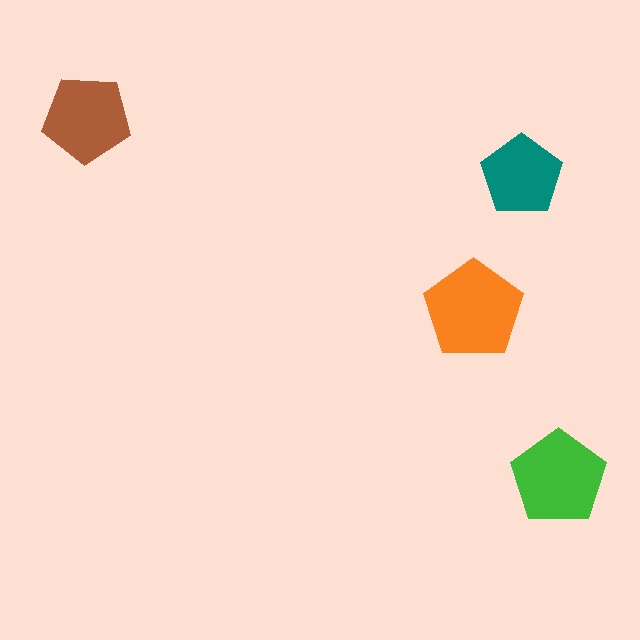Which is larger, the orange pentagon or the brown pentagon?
The orange one.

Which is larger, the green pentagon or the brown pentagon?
The green one.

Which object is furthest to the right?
The green pentagon is rightmost.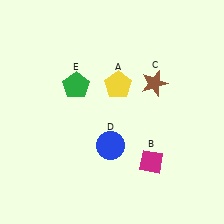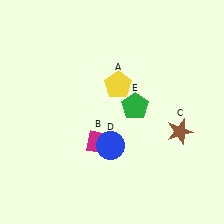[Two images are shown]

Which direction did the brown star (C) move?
The brown star (C) moved down.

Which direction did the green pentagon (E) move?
The green pentagon (E) moved right.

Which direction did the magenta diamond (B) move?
The magenta diamond (B) moved left.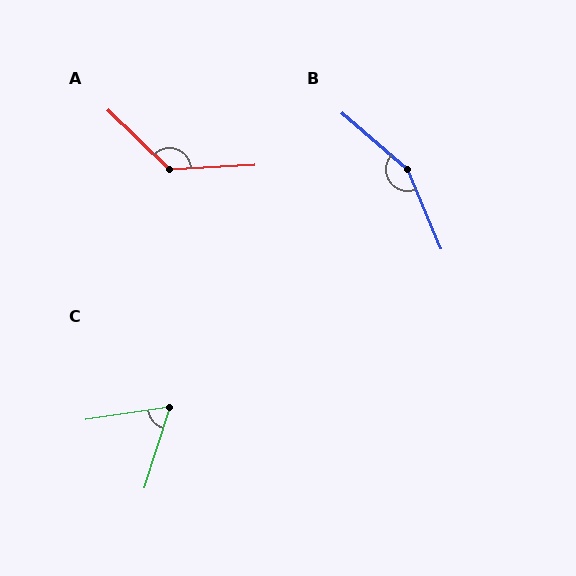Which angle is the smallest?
C, at approximately 64 degrees.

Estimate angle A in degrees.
Approximately 133 degrees.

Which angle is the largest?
B, at approximately 154 degrees.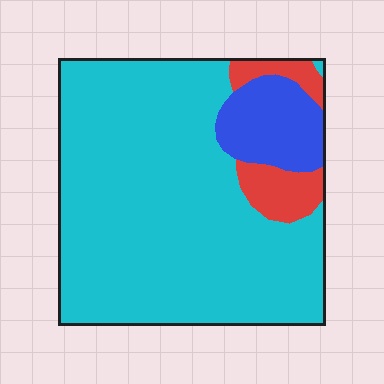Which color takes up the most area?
Cyan, at roughly 80%.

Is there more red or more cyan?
Cyan.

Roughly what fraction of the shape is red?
Red covers around 10% of the shape.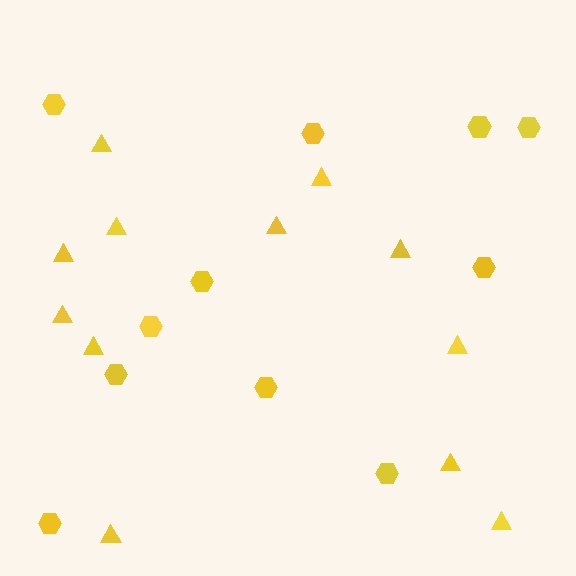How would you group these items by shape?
There are 2 groups: one group of triangles (12) and one group of hexagons (11).